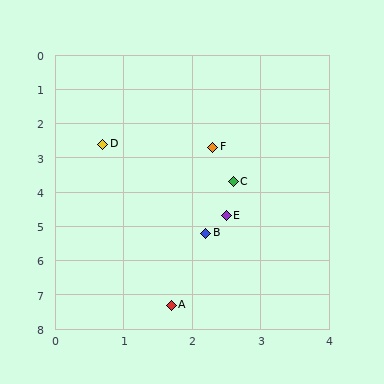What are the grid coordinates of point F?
Point F is at approximately (2.3, 2.7).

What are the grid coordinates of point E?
Point E is at approximately (2.5, 4.7).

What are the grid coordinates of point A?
Point A is at approximately (1.7, 7.3).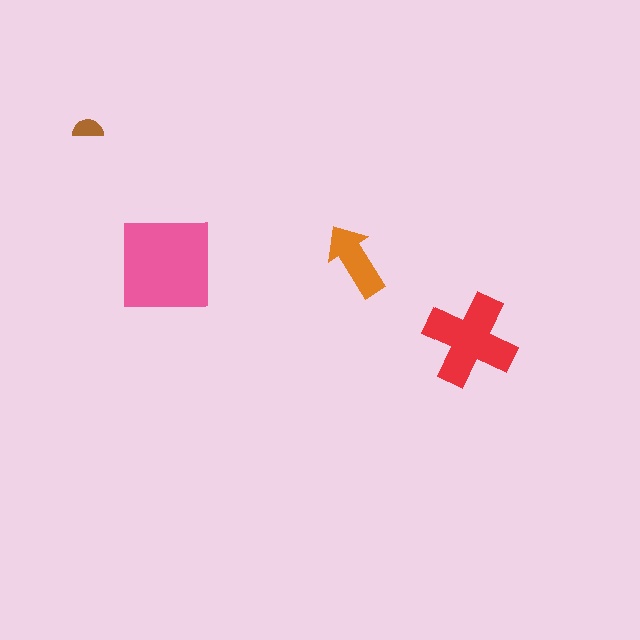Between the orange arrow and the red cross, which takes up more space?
The red cross.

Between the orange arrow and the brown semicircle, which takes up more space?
The orange arrow.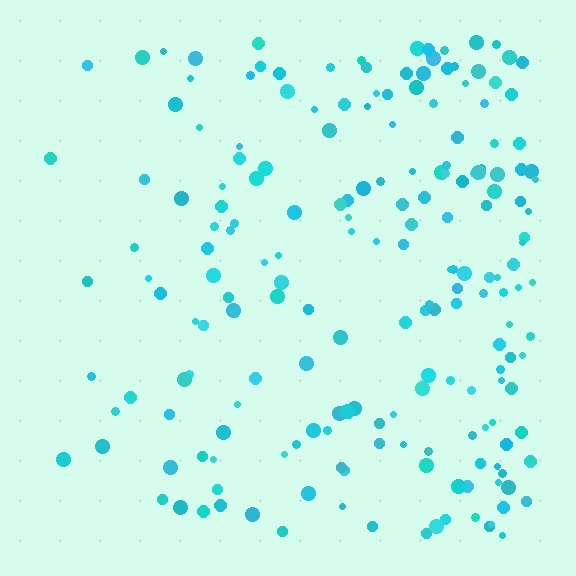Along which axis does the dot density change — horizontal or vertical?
Horizontal.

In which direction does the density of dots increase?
From left to right, with the right side densest.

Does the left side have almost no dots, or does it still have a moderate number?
Still a moderate number, just noticeably fewer than the right.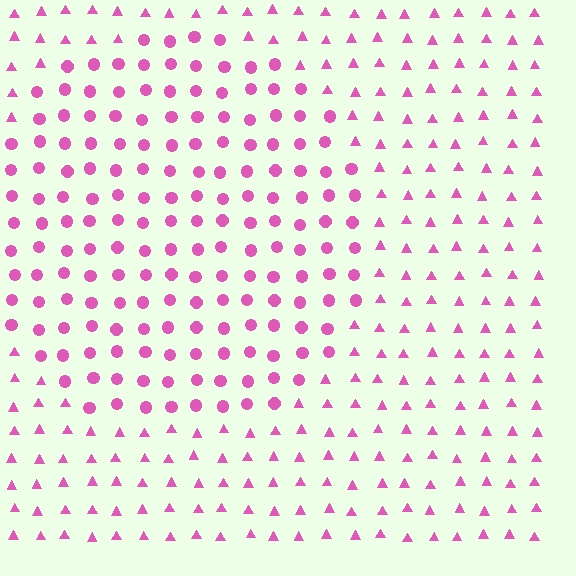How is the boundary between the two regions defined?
The boundary is defined by a change in element shape: circles inside vs. triangles outside. All elements share the same color and spacing.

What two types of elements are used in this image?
The image uses circles inside the circle region and triangles outside it.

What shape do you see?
I see a circle.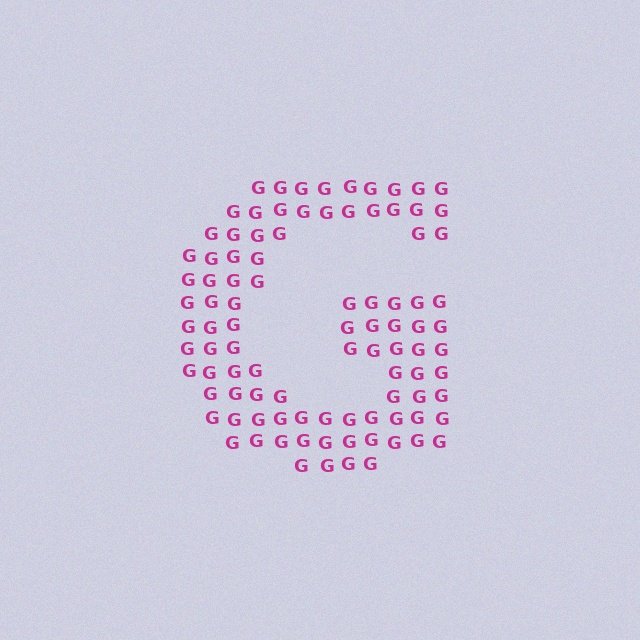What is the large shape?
The large shape is the letter G.